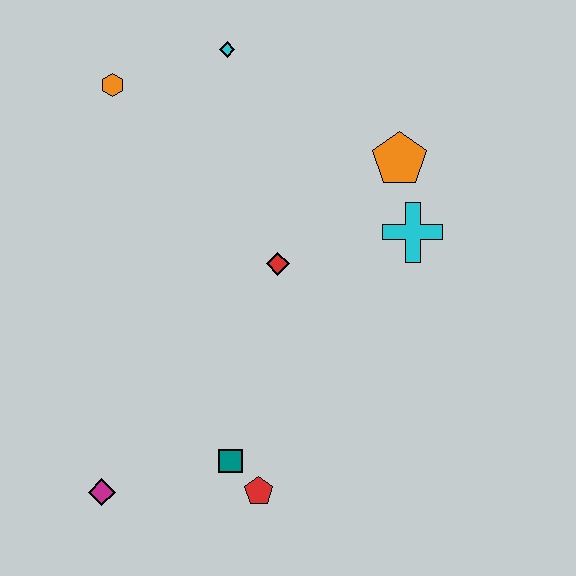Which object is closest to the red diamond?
The cyan cross is closest to the red diamond.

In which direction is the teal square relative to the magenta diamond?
The teal square is to the right of the magenta diamond.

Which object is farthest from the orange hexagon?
The red pentagon is farthest from the orange hexagon.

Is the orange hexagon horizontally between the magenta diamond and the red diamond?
Yes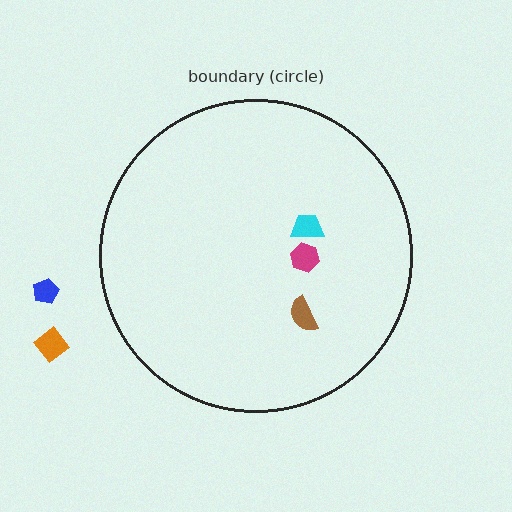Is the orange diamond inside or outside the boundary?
Outside.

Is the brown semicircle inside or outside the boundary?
Inside.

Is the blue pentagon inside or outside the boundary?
Outside.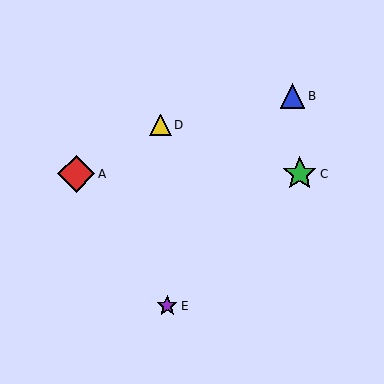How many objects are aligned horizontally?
2 objects (A, C) are aligned horizontally.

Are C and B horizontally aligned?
No, C is at y≈174 and B is at y≈96.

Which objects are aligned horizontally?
Objects A, C are aligned horizontally.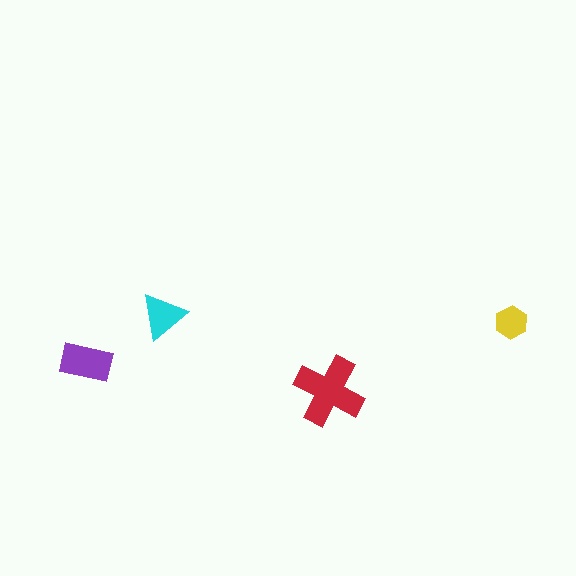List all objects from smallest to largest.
The yellow hexagon, the cyan triangle, the purple rectangle, the red cross.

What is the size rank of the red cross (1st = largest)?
1st.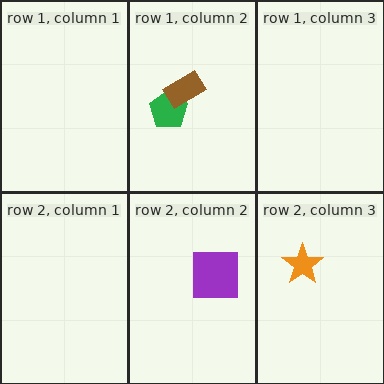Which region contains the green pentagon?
The row 1, column 2 region.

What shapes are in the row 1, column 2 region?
The green pentagon, the brown rectangle.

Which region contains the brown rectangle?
The row 1, column 2 region.